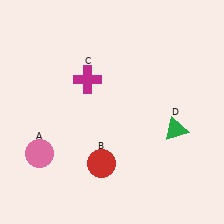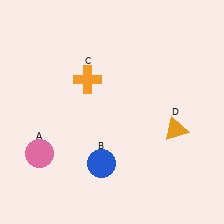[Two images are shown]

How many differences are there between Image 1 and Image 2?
There are 3 differences between the two images.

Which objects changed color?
B changed from red to blue. C changed from magenta to orange. D changed from green to orange.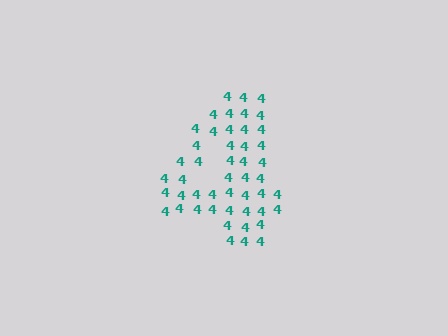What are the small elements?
The small elements are digit 4's.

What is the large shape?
The large shape is the digit 4.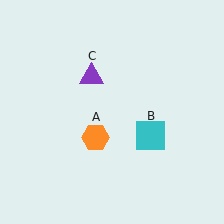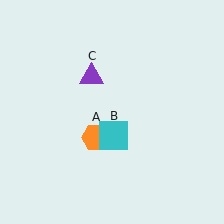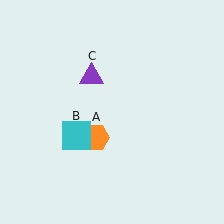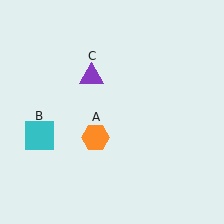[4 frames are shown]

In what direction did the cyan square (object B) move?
The cyan square (object B) moved left.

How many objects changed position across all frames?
1 object changed position: cyan square (object B).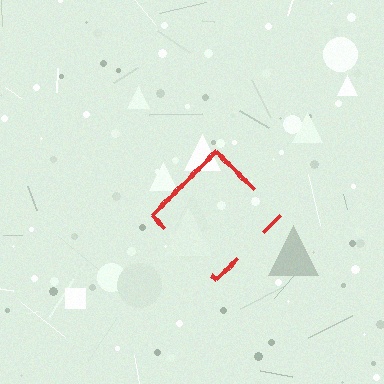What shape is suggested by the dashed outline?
The dashed outline suggests a diamond.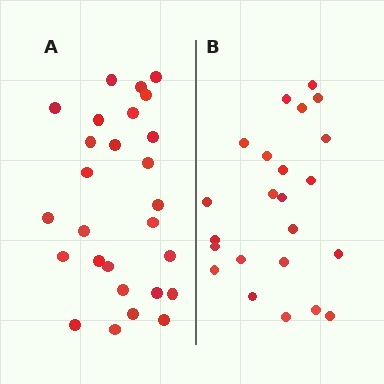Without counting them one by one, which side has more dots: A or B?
Region A (the left region) has more dots.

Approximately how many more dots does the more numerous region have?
Region A has about 4 more dots than region B.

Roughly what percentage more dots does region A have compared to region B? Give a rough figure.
About 15% more.